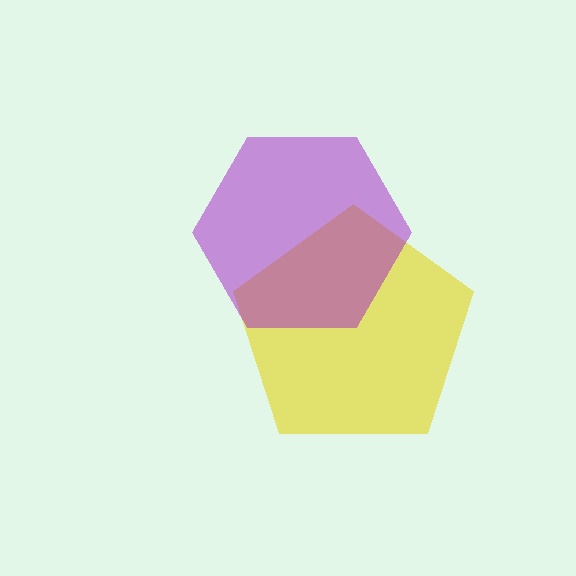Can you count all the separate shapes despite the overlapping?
Yes, there are 2 separate shapes.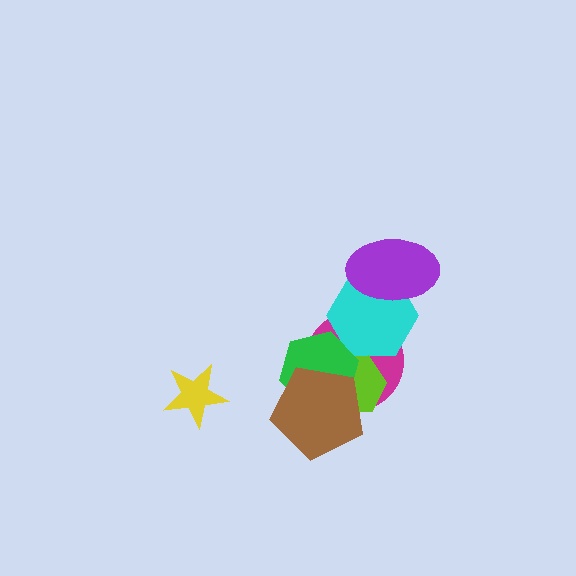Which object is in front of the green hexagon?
The brown pentagon is in front of the green hexagon.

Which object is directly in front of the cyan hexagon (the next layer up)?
The purple ellipse is directly in front of the cyan hexagon.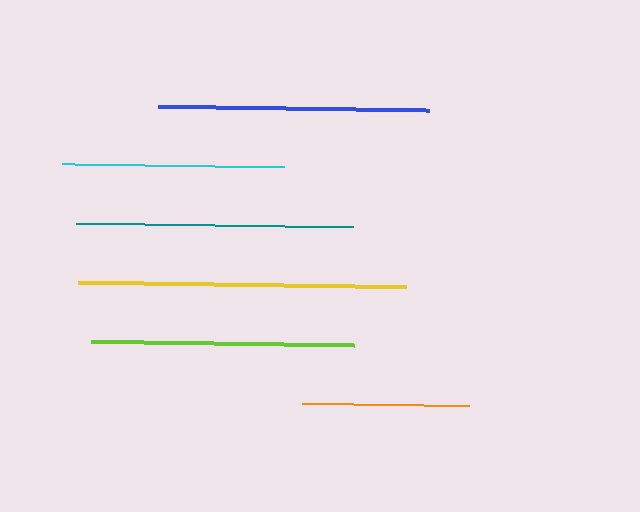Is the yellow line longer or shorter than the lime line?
The yellow line is longer than the lime line.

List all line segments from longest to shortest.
From longest to shortest: yellow, teal, blue, lime, cyan, orange.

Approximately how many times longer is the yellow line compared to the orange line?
The yellow line is approximately 2.0 times the length of the orange line.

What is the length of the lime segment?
The lime segment is approximately 264 pixels long.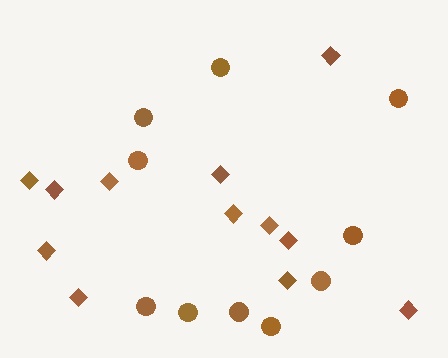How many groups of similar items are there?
There are 2 groups: one group of circles (10) and one group of diamonds (12).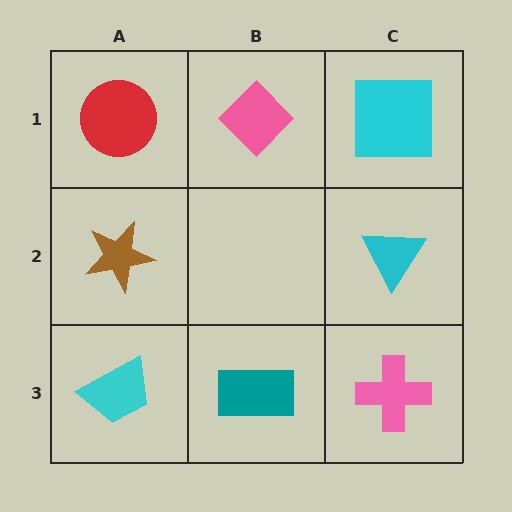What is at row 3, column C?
A pink cross.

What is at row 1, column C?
A cyan square.